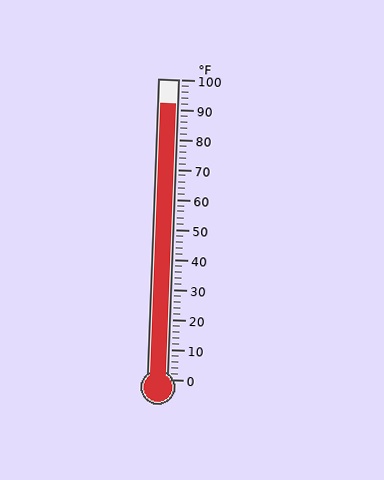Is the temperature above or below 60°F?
The temperature is above 60°F.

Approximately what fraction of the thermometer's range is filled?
The thermometer is filled to approximately 90% of its range.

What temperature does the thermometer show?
The thermometer shows approximately 92°F.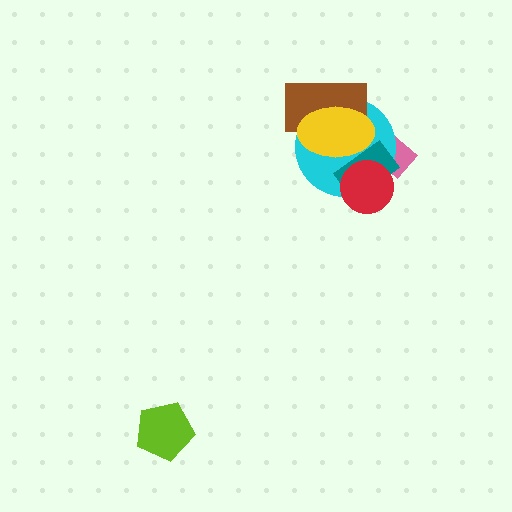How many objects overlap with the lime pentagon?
0 objects overlap with the lime pentagon.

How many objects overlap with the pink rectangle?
4 objects overlap with the pink rectangle.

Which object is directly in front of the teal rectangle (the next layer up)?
The red circle is directly in front of the teal rectangle.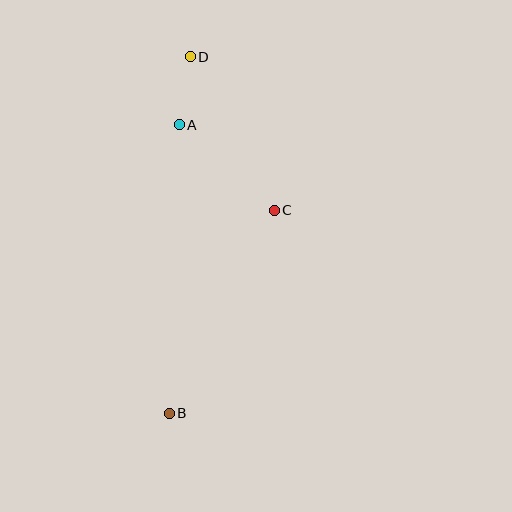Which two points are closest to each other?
Points A and D are closest to each other.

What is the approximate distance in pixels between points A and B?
The distance between A and B is approximately 288 pixels.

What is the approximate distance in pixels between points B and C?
The distance between B and C is approximately 229 pixels.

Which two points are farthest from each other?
Points B and D are farthest from each other.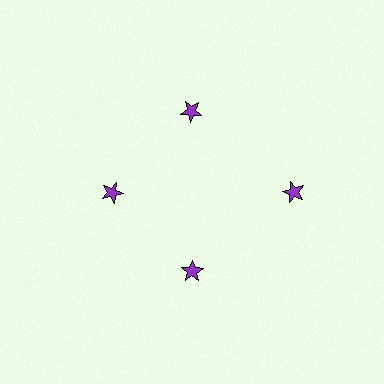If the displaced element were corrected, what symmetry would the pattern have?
It would have 4-fold rotational symmetry — the pattern would map onto itself every 90 degrees.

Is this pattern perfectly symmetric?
No. The 4 purple stars are arranged in a ring, but one element near the 3 o'clock position is pushed outward from the center, breaking the 4-fold rotational symmetry.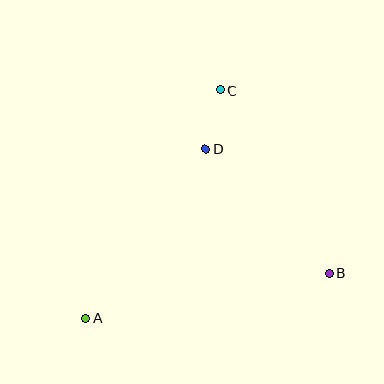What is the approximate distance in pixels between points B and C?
The distance between B and C is approximately 213 pixels.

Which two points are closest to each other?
Points C and D are closest to each other.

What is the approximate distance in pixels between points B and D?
The distance between B and D is approximately 175 pixels.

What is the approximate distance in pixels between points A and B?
The distance between A and B is approximately 247 pixels.